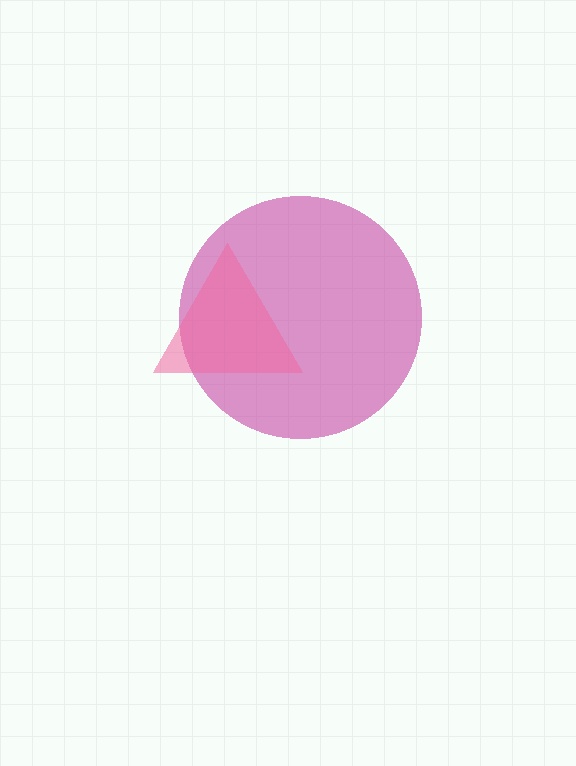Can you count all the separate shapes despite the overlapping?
Yes, there are 2 separate shapes.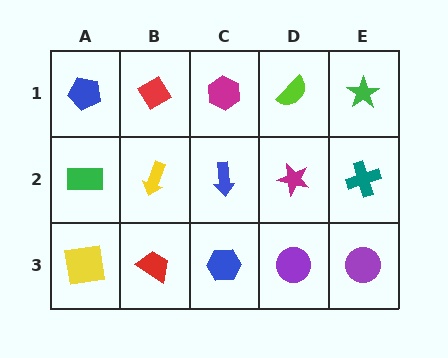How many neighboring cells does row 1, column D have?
3.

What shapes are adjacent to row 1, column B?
A yellow arrow (row 2, column B), a blue pentagon (row 1, column A), a magenta hexagon (row 1, column C).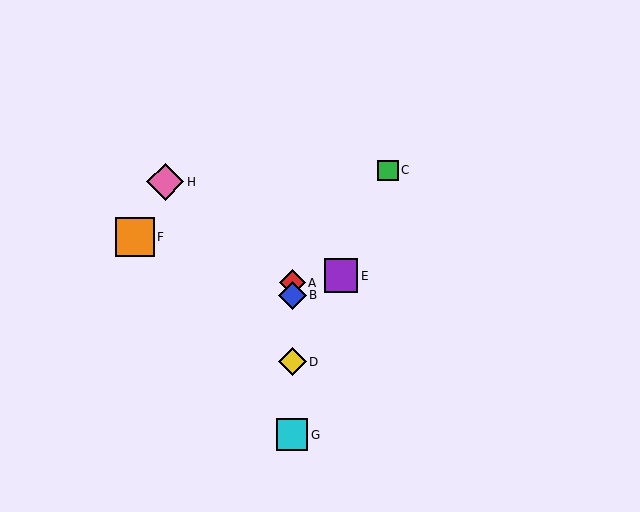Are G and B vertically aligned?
Yes, both are at x≈292.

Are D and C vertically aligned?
No, D is at x≈292 and C is at x≈388.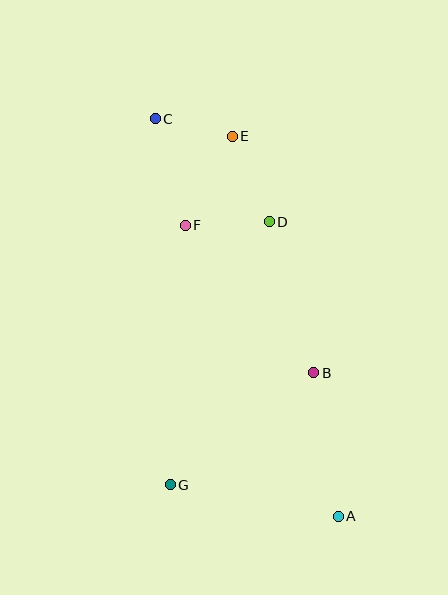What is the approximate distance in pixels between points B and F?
The distance between B and F is approximately 196 pixels.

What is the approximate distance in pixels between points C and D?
The distance between C and D is approximately 154 pixels.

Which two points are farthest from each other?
Points A and C are farthest from each other.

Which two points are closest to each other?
Points C and E are closest to each other.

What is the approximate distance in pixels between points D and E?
The distance between D and E is approximately 93 pixels.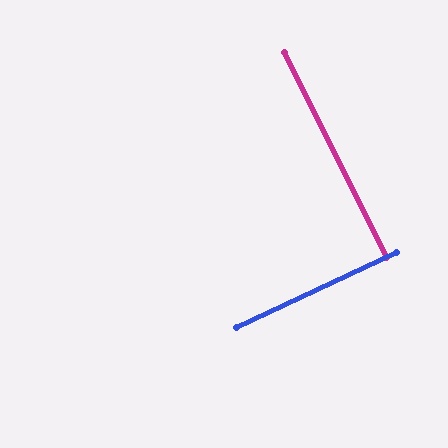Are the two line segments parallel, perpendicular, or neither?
Perpendicular — they meet at approximately 89°.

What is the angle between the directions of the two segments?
Approximately 89 degrees.